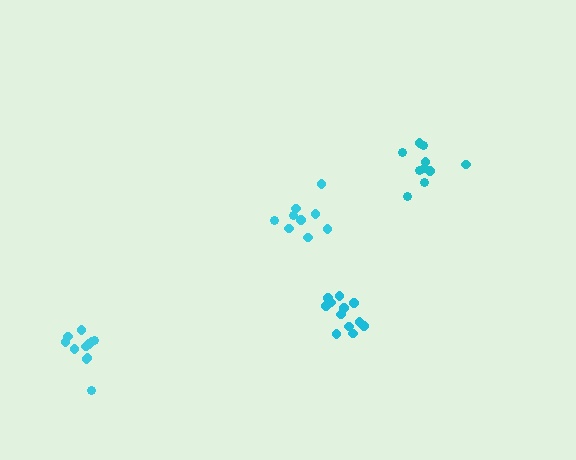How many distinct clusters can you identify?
There are 4 distinct clusters.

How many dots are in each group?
Group 1: 10 dots, Group 2: 9 dots, Group 3: 12 dots, Group 4: 12 dots (43 total).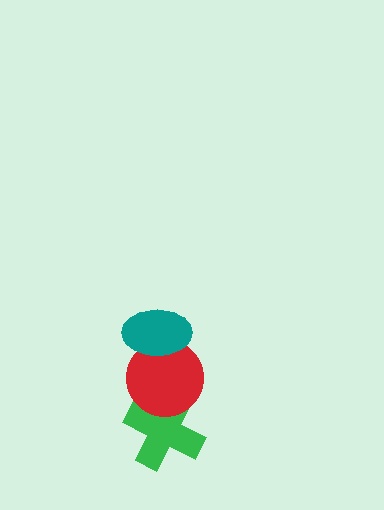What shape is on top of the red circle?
The teal ellipse is on top of the red circle.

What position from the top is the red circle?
The red circle is 2nd from the top.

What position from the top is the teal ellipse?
The teal ellipse is 1st from the top.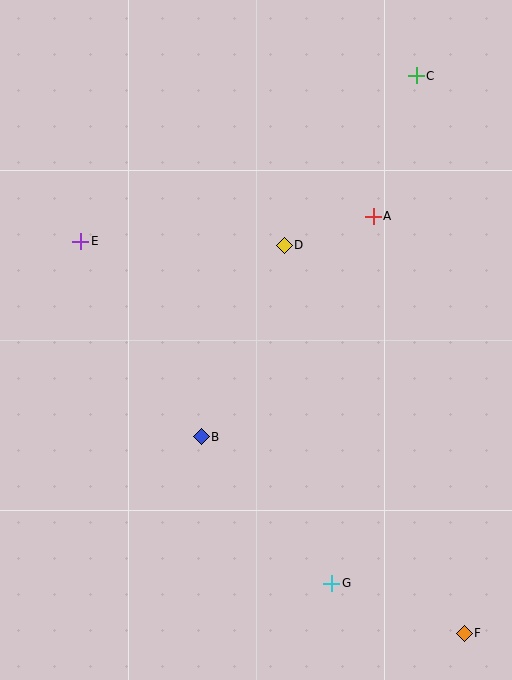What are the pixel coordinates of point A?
Point A is at (373, 216).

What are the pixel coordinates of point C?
Point C is at (416, 76).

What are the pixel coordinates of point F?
Point F is at (464, 633).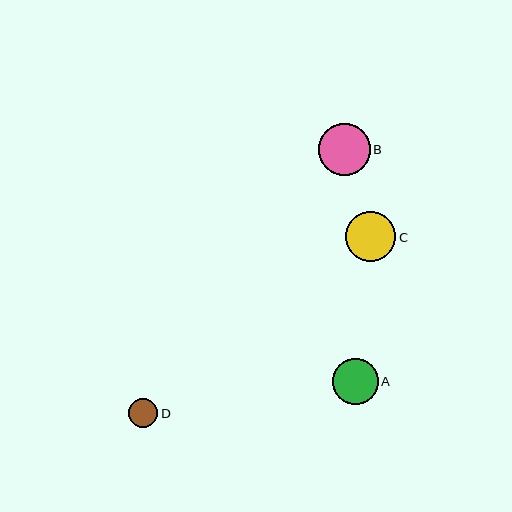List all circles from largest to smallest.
From largest to smallest: B, C, A, D.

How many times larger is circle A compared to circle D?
Circle A is approximately 1.6 times the size of circle D.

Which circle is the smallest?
Circle D is the smallest with a size of approximately 29 pixels.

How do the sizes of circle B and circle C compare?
Circle B and circle C are approximately the same size.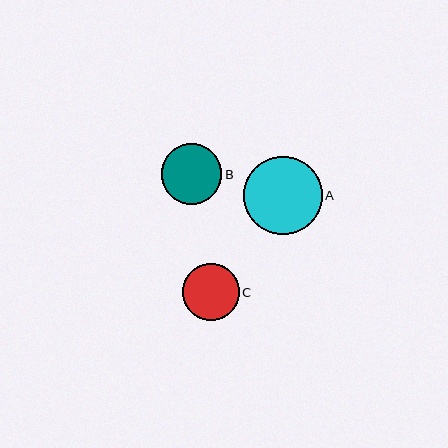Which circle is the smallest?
Circle C is the smallest with a size of approximately 57 pixels.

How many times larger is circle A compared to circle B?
Circle A is approximately 1.3 times the size of circle B.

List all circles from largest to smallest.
From largest to smallest: A, B, C.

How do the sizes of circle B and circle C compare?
Circle B and circle C are approximately the same size.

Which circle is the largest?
Circle A is the largest with a size of approximately 79 pixels.